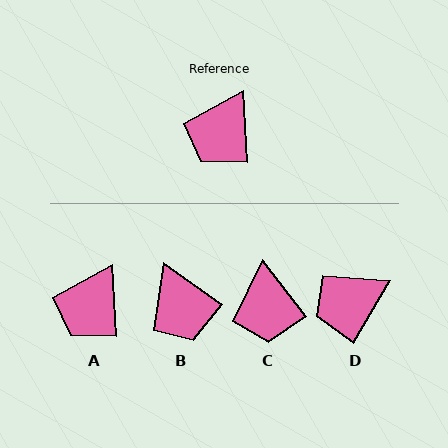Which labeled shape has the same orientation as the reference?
A.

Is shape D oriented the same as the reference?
No, it is off by about 34 degrees.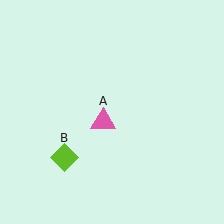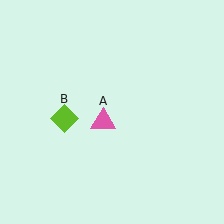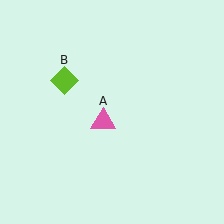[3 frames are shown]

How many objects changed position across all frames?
1 object changed position: lime diamond (object B).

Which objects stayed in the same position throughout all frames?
Pink triangle (object A) remained stationary.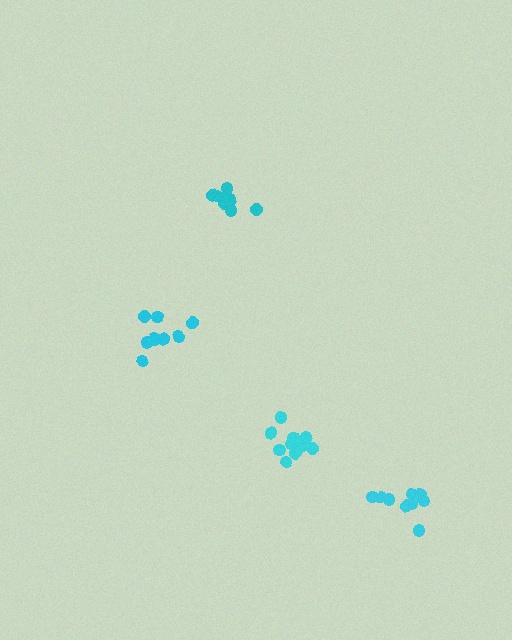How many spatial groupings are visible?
There are 4 spatial groupings.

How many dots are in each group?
Group 1: 13 dots, Group 2: 9 dots, Group 3: 8 dots, Group 4: 10 dots (40 total).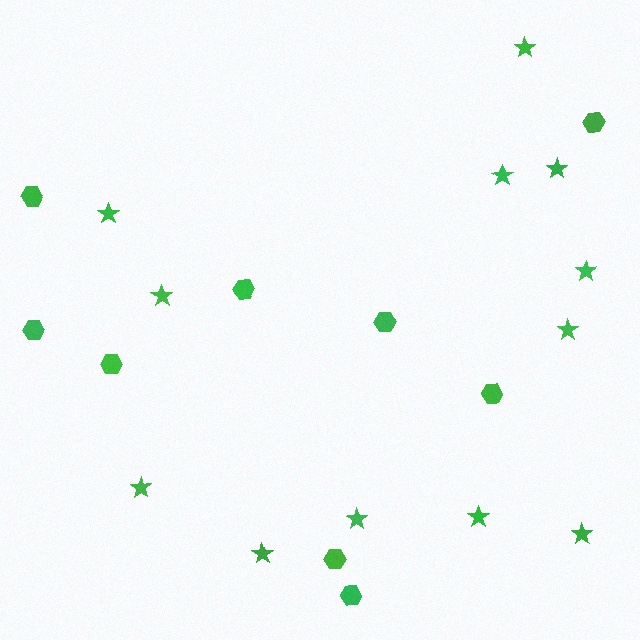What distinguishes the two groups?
There are 2 groups: one group of hexagons (9) and one group of stars (12).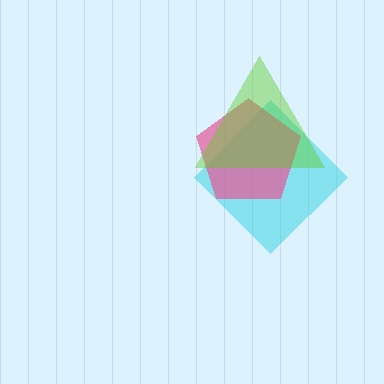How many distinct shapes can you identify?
There are 3 distinct shapes: a cyan diamond, a pink pentagon, a lime triangle.